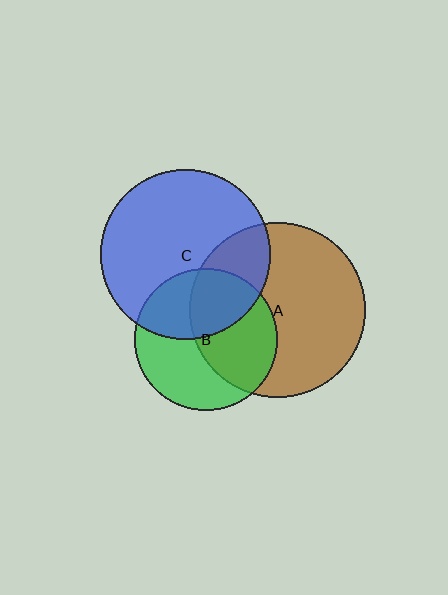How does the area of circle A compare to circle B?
Approximately 1.5 times.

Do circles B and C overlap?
Yes.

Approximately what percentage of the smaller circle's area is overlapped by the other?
Approximately 40%.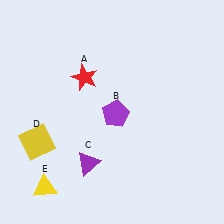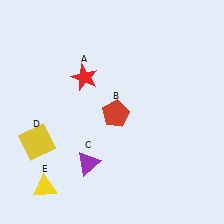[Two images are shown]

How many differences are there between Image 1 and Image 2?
There is 1 difference between the two images.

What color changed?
The pentagon (B) changed from purple in Image 1 to red in Image 2.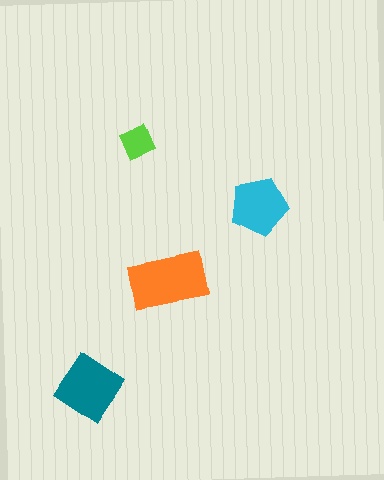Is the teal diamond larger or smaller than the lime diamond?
Larger.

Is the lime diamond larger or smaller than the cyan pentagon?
Smaller.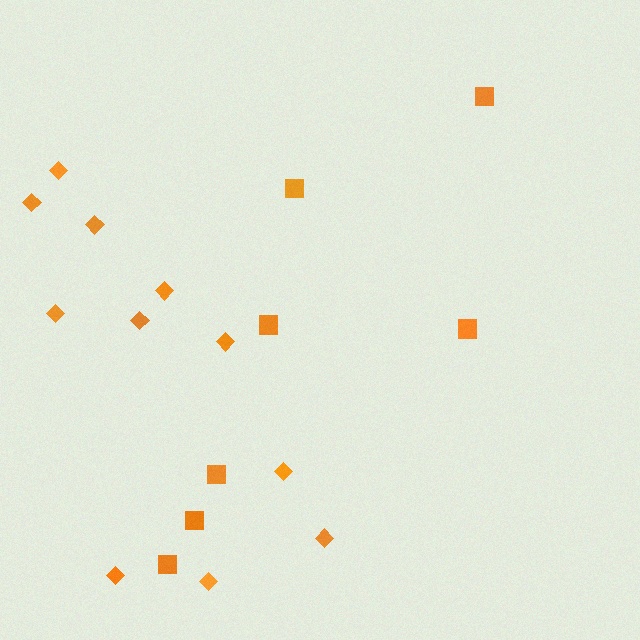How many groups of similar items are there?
There are 2 groups: one group of squares (7) and one group of diamonds (11).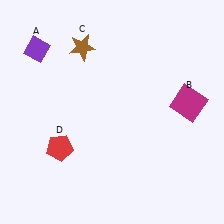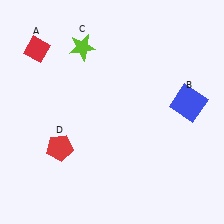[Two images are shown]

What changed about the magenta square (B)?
In Image 1, B is magenta. In Image 2, it changed to blue.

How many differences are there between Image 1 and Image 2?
There are 3 differences between the two images.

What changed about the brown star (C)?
In Image 1, C is brown. In Image 2, it changed to lime.